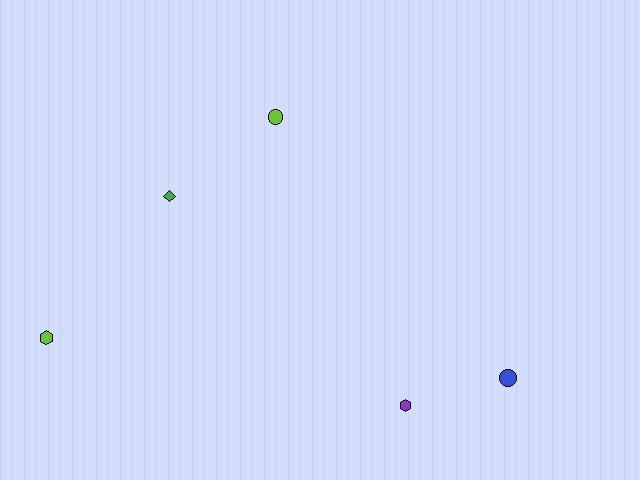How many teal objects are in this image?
There are no teal objects.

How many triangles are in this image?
There are no triangles.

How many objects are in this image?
There are 5 objects.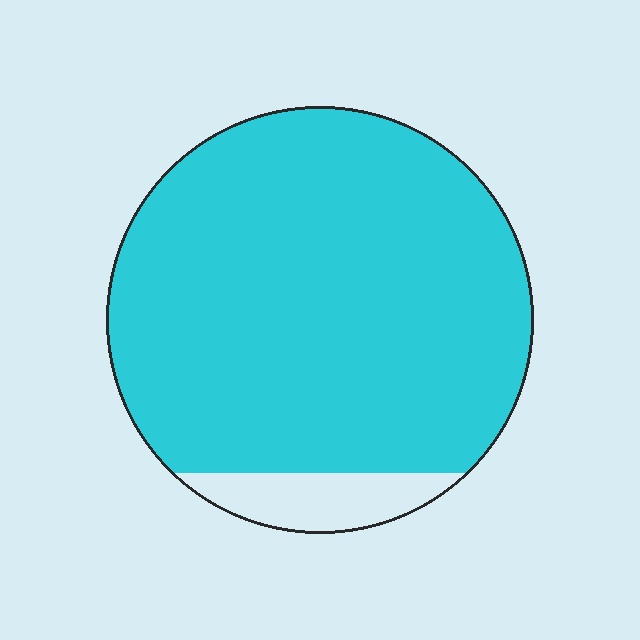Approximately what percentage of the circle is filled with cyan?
Approximately 90%.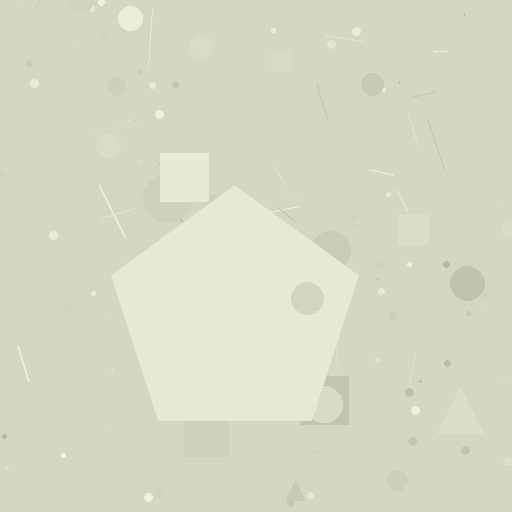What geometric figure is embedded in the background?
A pentagon is embedded in the background.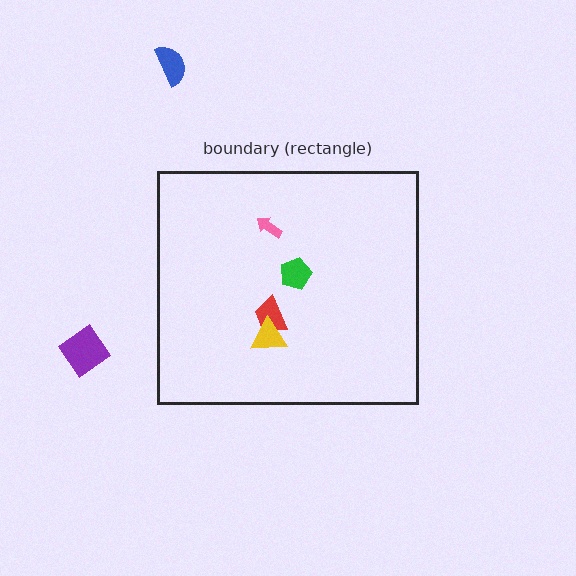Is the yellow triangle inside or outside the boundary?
Inside.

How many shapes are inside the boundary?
4 inside, 2 outside.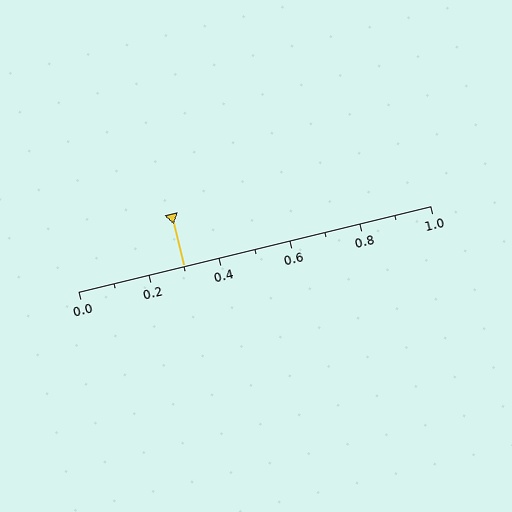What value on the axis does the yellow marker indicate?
The marker indicates approximately 0.3.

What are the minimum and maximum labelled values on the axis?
The axis runs from 0.0 to 1.0.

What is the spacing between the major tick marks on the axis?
The major ticks are spaced 0.2 apart.